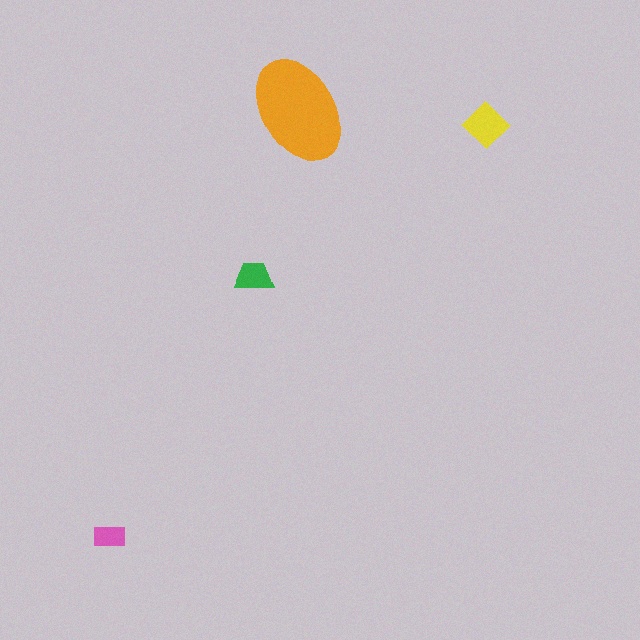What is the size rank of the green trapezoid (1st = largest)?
3rd.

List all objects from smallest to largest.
The pink rectangle, the green trapezoid, the yellow diamond, the orange ellipse.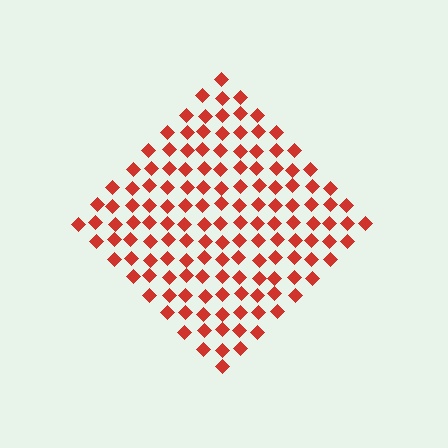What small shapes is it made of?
It is made of small diamonds.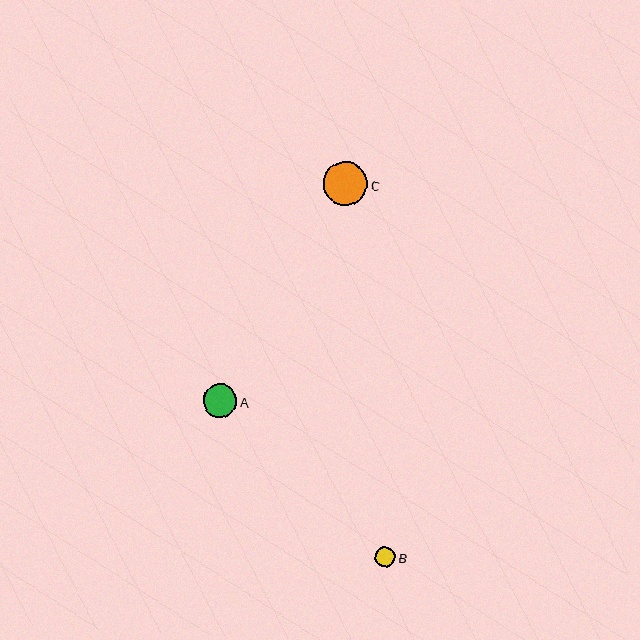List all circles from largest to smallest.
From largest to smallest: C, A, B.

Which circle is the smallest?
Circle B is the smallest with a size of approximately 20 pixels.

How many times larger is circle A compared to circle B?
Circle A is approximately 1.7 times the size of circle B.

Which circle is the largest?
Circle C is the largest with a size of approximately 44 pixels.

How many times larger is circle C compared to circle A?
Circle C is approximately 1.3 times the size of circle A.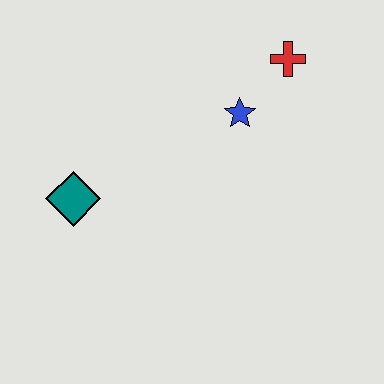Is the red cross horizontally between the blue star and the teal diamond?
No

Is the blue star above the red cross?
No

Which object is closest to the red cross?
The blue star is closest to the red cross.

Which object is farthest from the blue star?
The teal diamond is farthest from the blue star.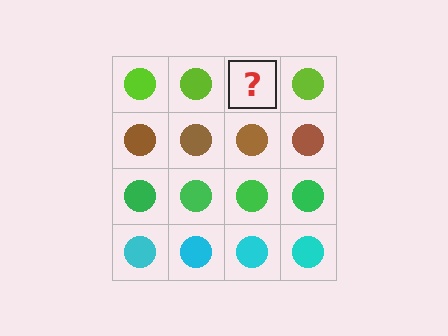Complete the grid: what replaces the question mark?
The question mark should be replaced with a lime circle.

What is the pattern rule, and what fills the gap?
The rule is that each row has a consistent color. The gap should be filled with a lime circle.